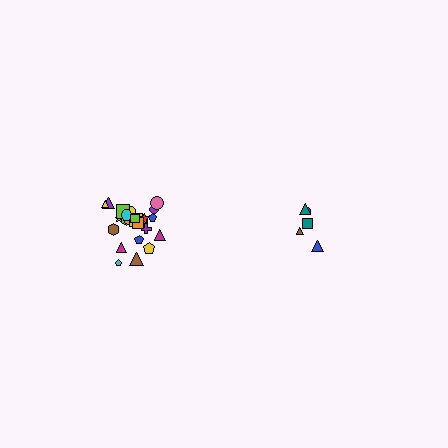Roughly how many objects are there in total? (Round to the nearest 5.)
Roughly 30 objects in total.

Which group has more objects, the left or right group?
The left group.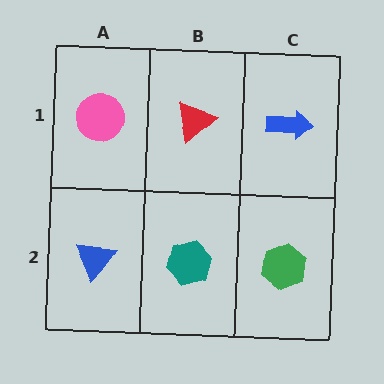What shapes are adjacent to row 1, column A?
A blue triangle (row 2, column A), a red triangle (row 1, column B).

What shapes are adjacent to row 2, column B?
A red triangle (row 1, column B), a blue triangle (row 2, column A), a green hexagon (row 2, column C).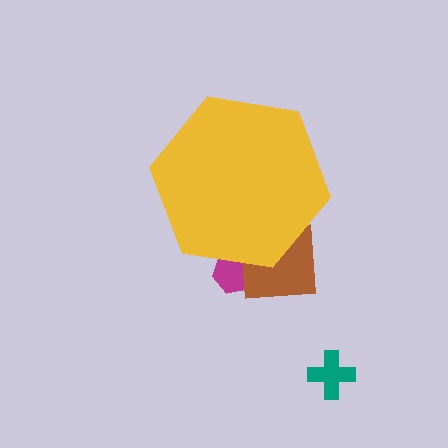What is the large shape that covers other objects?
A yellow hexagon.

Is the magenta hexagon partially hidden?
Yes, the magenta hexagon is partially hidden behind the yellow hexagon.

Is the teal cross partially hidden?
No, the teal cross is fully visible.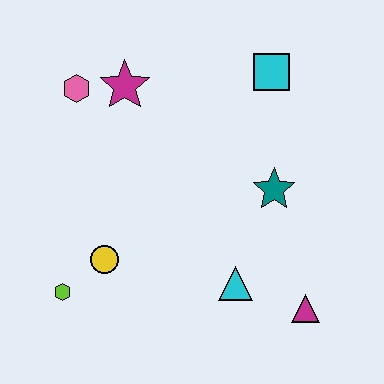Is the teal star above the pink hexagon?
No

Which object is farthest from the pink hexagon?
The magenta triangle is farthest from the pink hexagon.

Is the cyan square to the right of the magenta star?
Yes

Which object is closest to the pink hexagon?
The magenta star is closest to the pink hexagon.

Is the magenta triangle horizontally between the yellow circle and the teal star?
No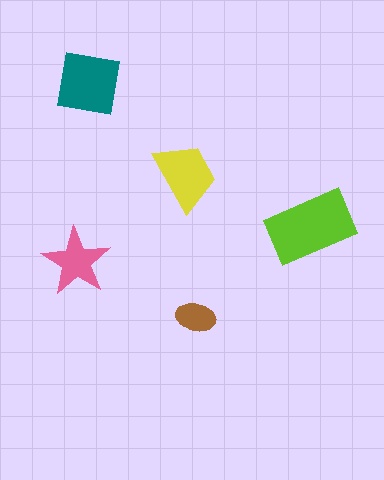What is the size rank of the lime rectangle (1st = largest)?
1st.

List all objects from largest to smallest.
The lime rectangle, the teal square, the yellow trapezoid, the pink star, the brown ellipse.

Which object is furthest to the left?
The pink star is leftmost.